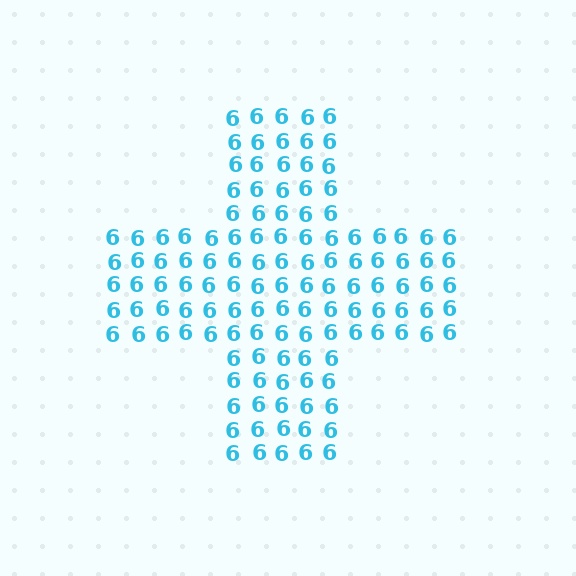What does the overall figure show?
The overall figure shows a cross.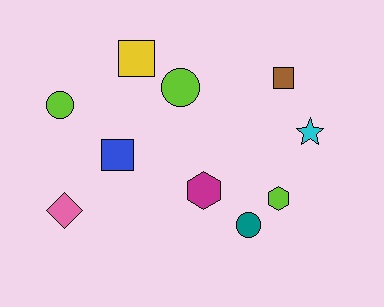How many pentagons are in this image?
There are no pentagons.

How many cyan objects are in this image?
There is 1 cyan object.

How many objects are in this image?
There are 10 objects.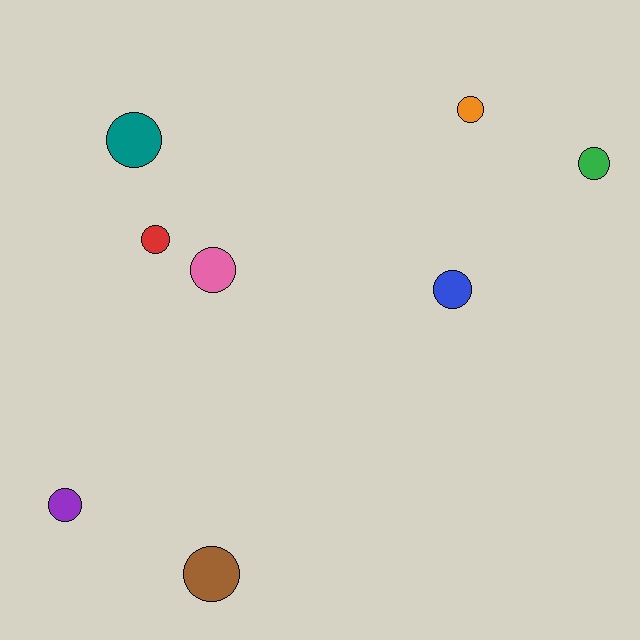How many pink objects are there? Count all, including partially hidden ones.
There is 1 pink object.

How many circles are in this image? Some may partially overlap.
There are 8 circles.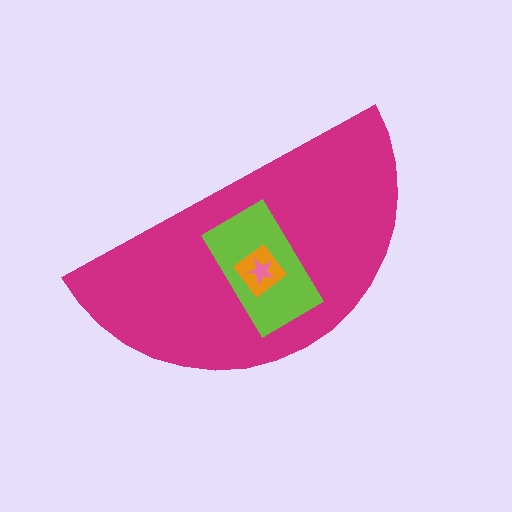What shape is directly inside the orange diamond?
The pink star.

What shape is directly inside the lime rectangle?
The orange diamond.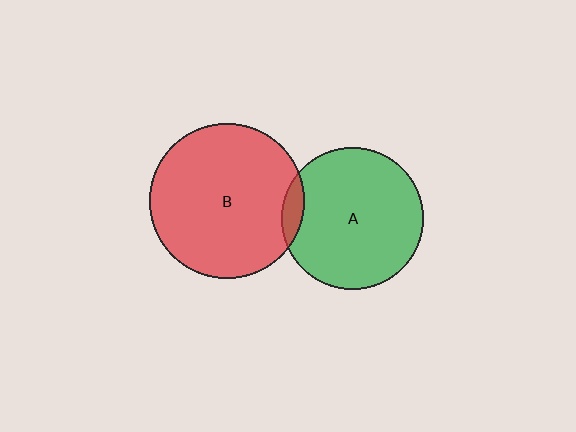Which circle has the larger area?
Circle B (red).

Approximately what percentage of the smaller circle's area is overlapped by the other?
Approximately 5%.